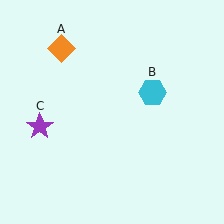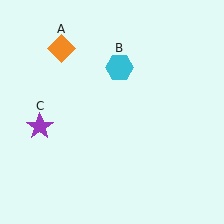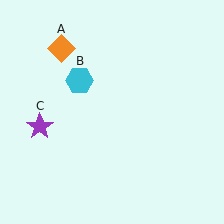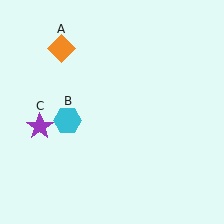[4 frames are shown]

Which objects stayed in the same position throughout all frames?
Orange diamond (object A) and purple star (object C) remained stationary.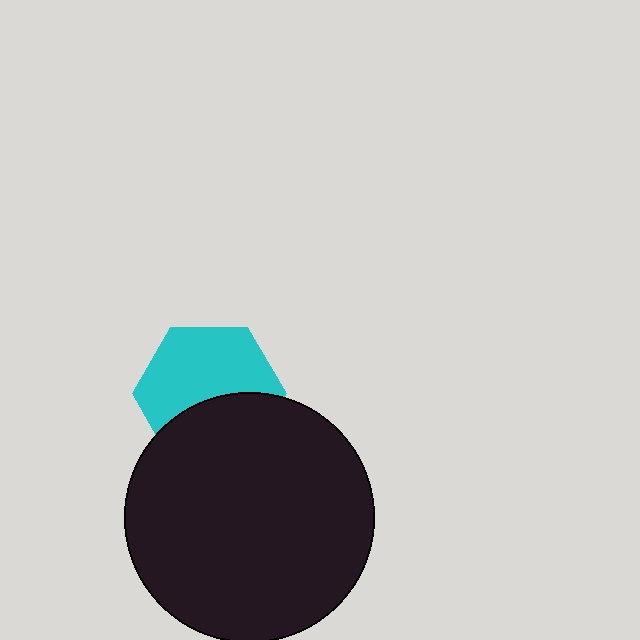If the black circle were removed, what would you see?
You would see the complete cyan hexagon.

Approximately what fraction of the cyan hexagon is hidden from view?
Roughly 41% of the cyan hexagon is hidden behind the black circle.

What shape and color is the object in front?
The object in front is a black circle.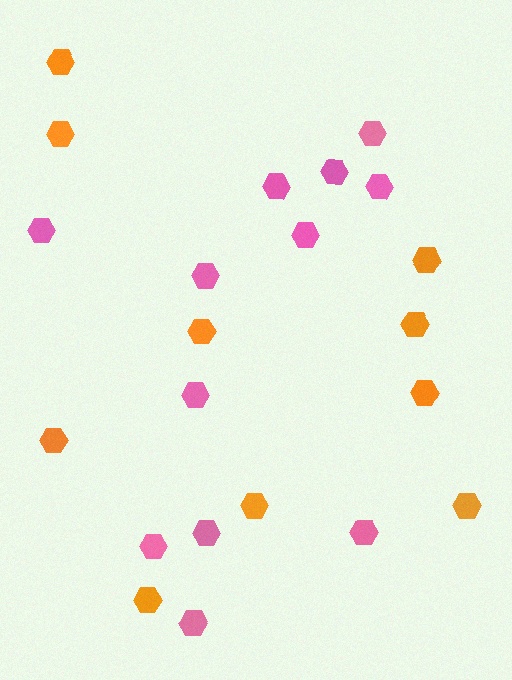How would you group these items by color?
There are 2 groups: one group of orange hexagons (10) and one group of pink hexagons (12).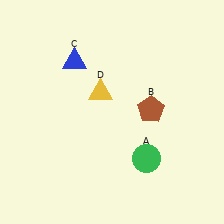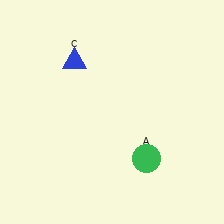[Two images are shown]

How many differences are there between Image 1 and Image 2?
There are 2 differences between the two images.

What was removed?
The yellow triangle (D), the brown pentagon (B) were removed in Image 2.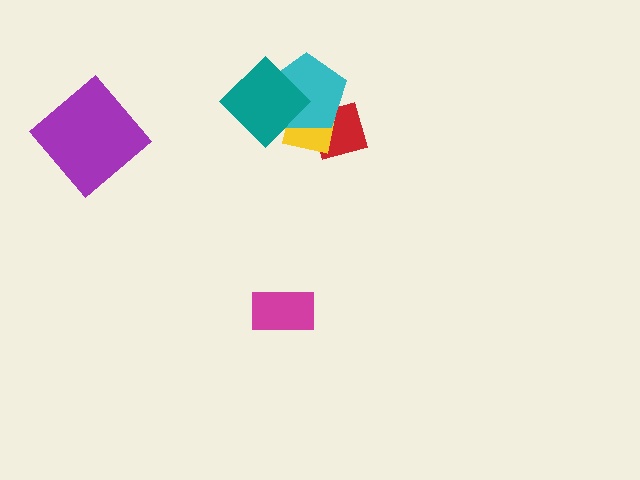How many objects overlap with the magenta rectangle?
0 objects overlap with the magenta rectangle.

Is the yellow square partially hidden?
Yes, it is partially covered by another shape.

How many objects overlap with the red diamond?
2 objects overlap with the red diamond.